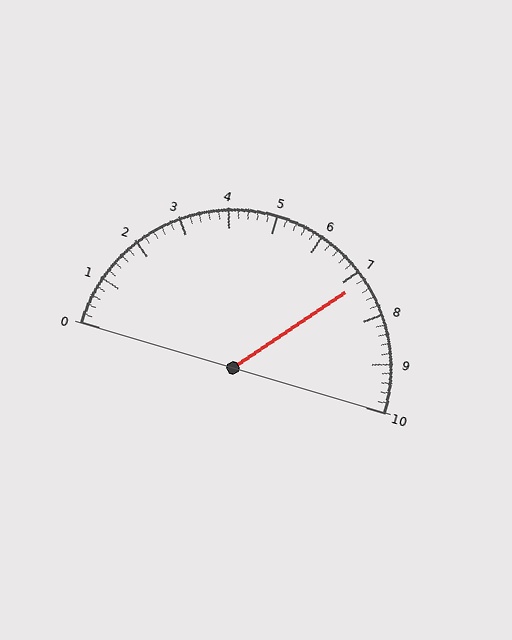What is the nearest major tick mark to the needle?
The nearest major tick mark is 7.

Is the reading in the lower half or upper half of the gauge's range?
The reading is in the upper half of the range (0 to 10).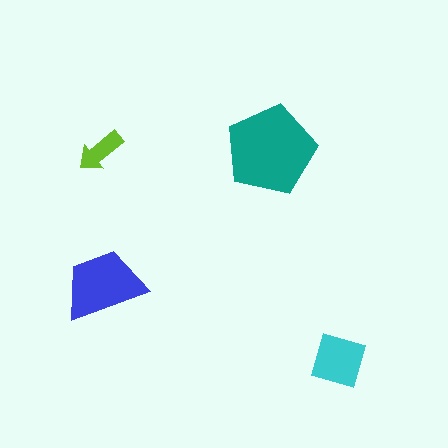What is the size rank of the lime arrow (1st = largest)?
4th.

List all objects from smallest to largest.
The lime arrow, the cyan diamond, the blue trapezoid, the teal pentagon.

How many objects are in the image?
There are 4 objects in the image.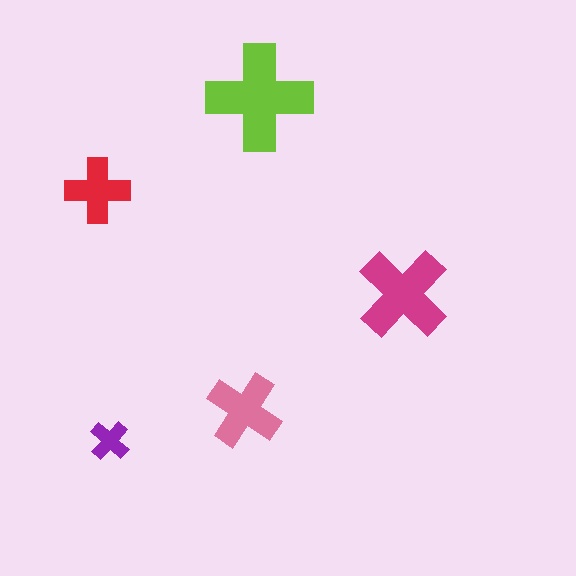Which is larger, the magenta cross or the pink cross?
The magenta one.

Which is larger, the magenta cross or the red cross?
The magenta one.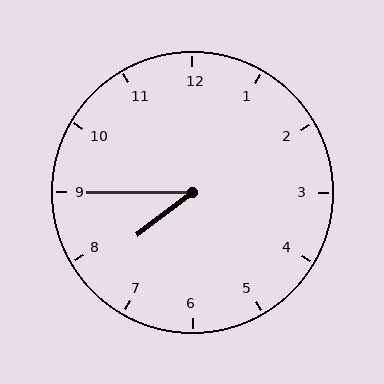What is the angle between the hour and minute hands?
Approximately 38 degrees.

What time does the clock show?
7:45.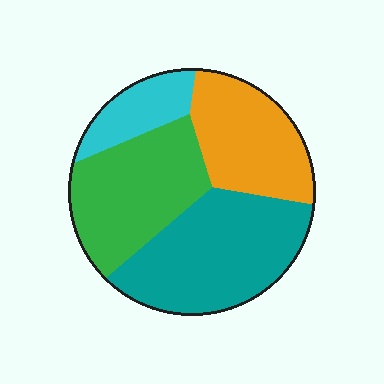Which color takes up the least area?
Cyan, at roughly 10%.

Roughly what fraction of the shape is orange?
Orange covers around 25% of the shape.